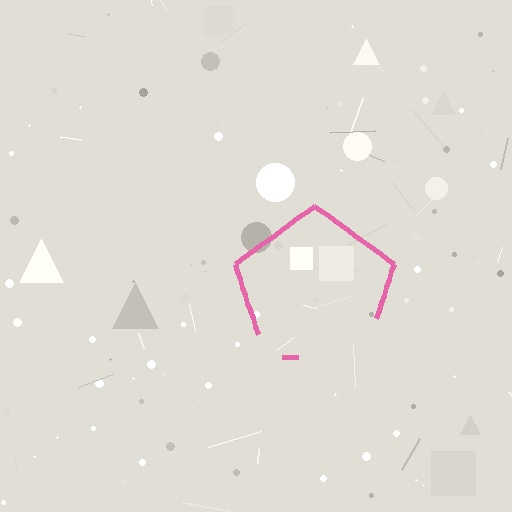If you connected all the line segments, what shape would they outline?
They would outline a pentagon.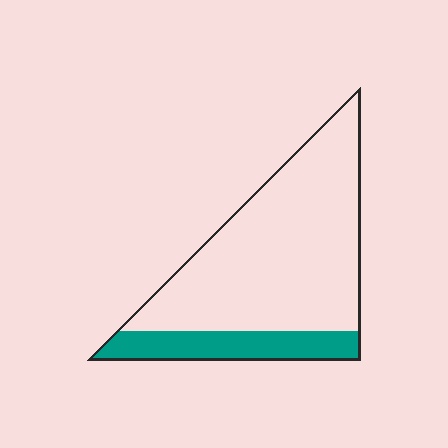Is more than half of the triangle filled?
No.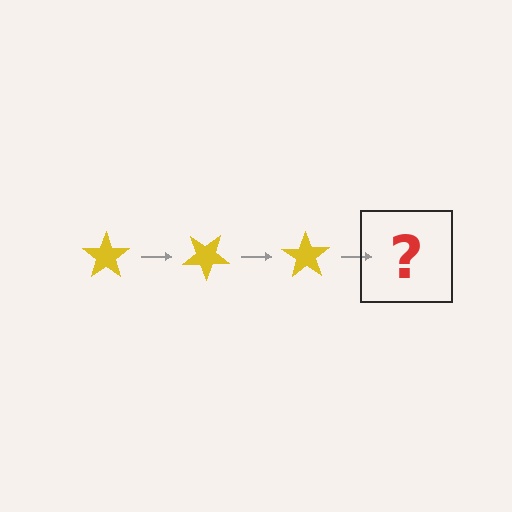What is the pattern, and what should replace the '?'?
The pattern is that the star rotates 35 degrees each step. The '?' should be a yellow star rotated 105 degrees.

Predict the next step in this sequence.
The next step is a yellow star rotated 105 degrees.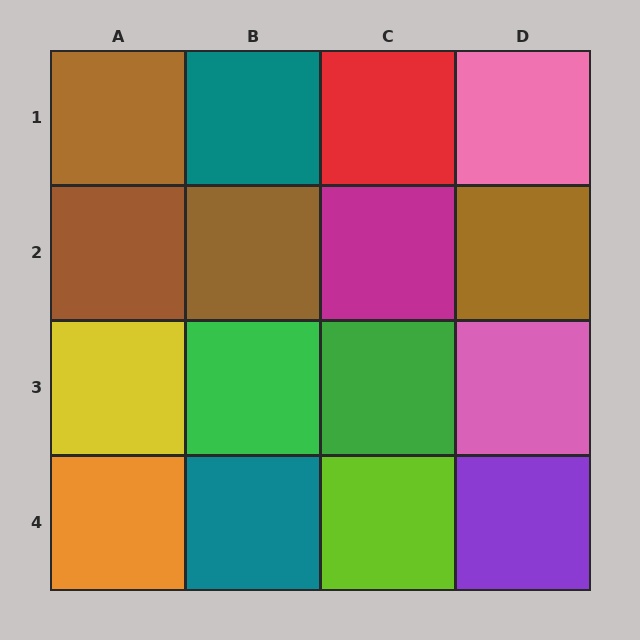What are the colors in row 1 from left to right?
Brown, teal, red, pink.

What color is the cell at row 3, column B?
Green.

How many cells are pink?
2 cells are pink.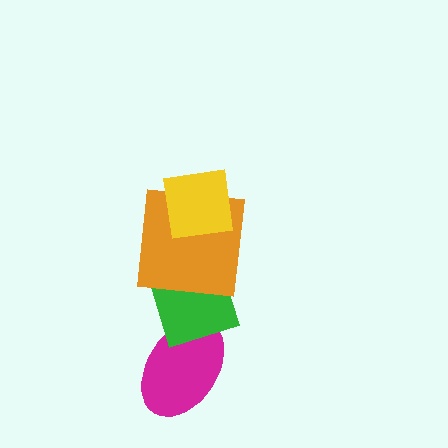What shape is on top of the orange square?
The yellow square is on top of the orange square.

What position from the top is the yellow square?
The yellow square is 1st from the top.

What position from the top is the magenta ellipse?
The magenta ellipse is 4th from the top.